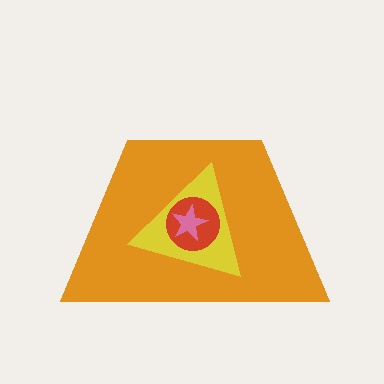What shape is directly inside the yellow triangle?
The red circle.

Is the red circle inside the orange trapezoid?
Yes.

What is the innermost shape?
The pink star.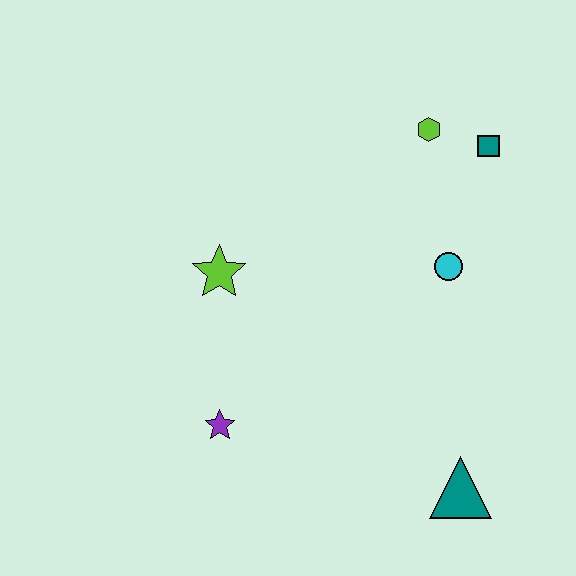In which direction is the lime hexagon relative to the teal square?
The lime hexagon is to the left of the teal square.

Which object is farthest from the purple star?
The teal square is farthest from the purple star.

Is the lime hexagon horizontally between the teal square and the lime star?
Yes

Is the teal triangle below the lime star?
Yes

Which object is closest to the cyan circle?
The teal square is closest to the cyan circle.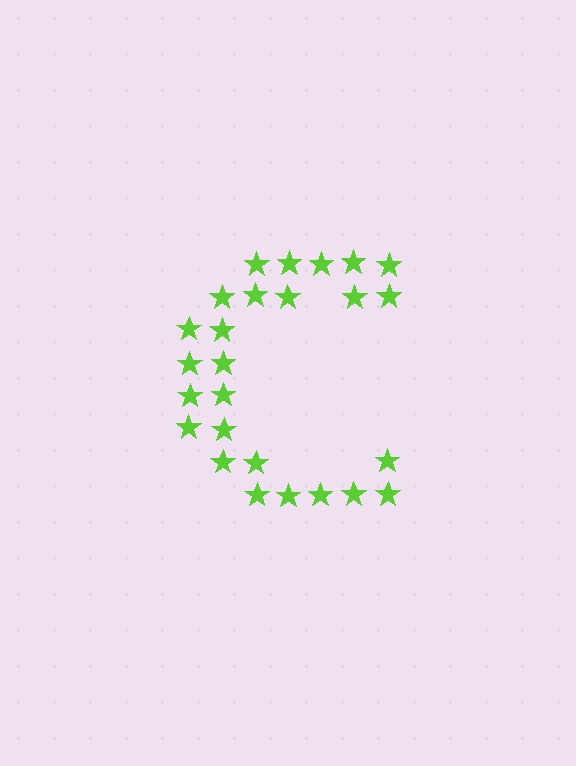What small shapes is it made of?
It is made of small stars.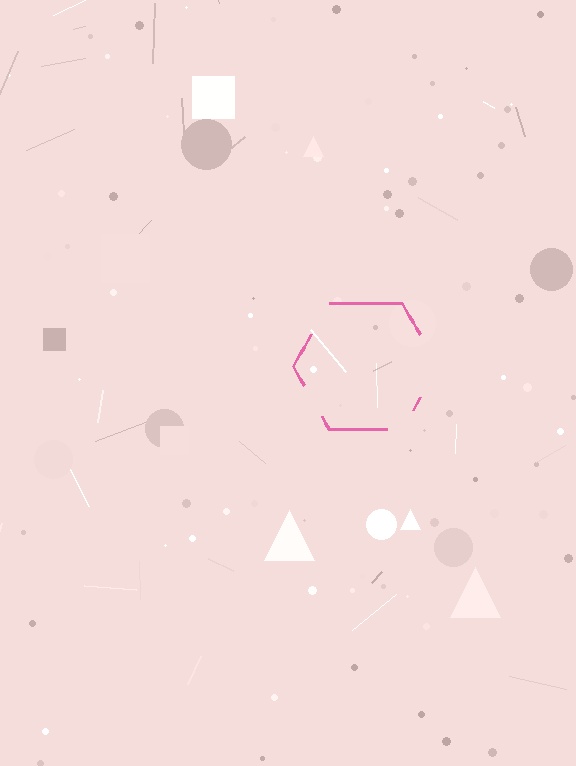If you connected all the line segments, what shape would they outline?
They would outline a hexagon.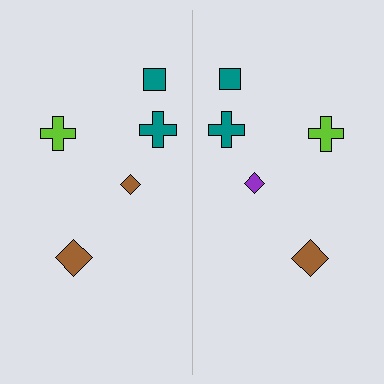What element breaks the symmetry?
The purple diamond on the right side breaks the symmetry — its mirror counterpart is brown.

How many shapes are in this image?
There are 10 shapes in this image.